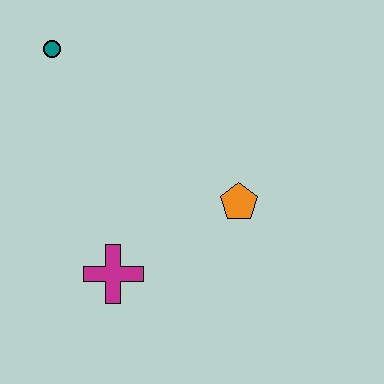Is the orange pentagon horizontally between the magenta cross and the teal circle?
No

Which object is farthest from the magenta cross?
The teal circle is farthest from the magenta cross.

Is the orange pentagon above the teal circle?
No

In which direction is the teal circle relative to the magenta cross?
The teal circle is above the magenta cross.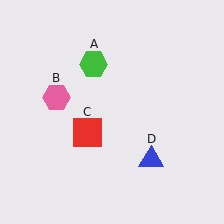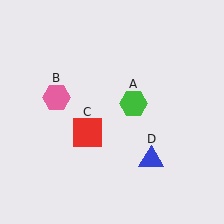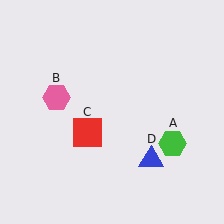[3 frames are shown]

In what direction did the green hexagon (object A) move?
The green hexagon (object A) moved down and to the right.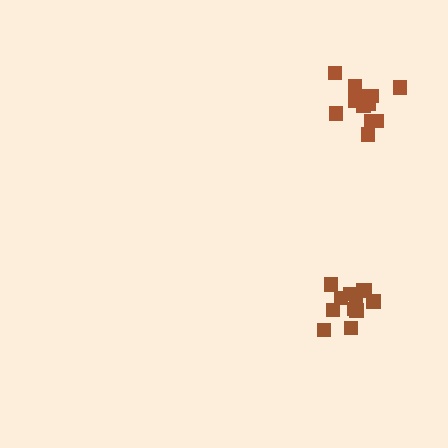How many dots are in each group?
Group 1: 12 dots, Group 2: 12 dots (24 total).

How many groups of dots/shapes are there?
There are 2 groups.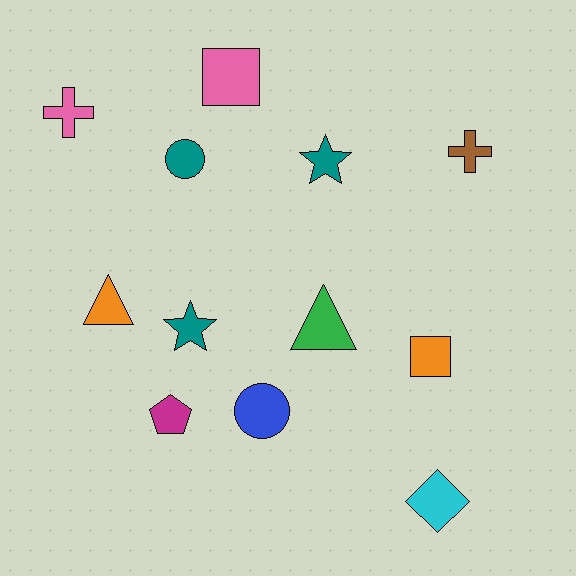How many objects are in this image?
There are 12 objects.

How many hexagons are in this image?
There are no hexagons.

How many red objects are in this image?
There are no red objects.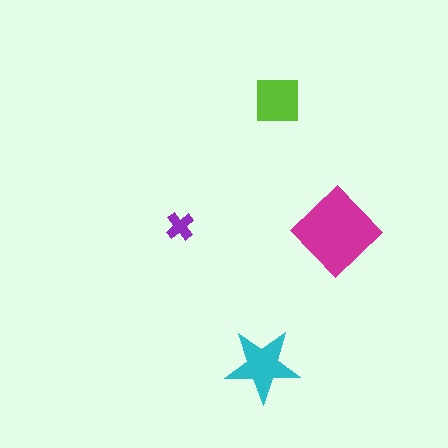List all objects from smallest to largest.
The purple cross, the lime square, the cyan star, the magenta diamond.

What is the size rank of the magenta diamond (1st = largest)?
1st.